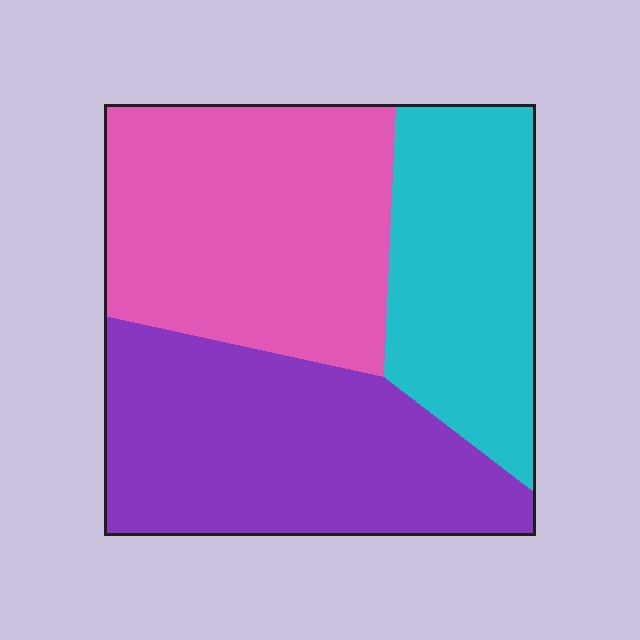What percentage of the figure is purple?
Purple covers 37% of the figure.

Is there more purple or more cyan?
Purple.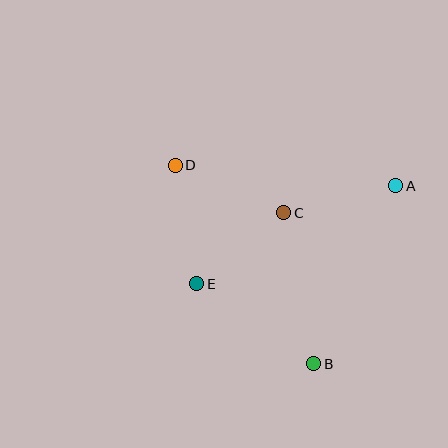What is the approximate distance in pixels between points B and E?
The distance between B and E is approximately 142 pixels.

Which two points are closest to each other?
Points C and E are closest to each other.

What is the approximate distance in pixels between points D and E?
The distance between D and E is approximately 120 pixels.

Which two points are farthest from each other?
Points B and D are farthest from each other.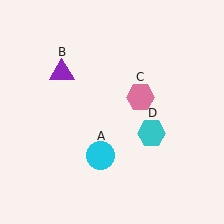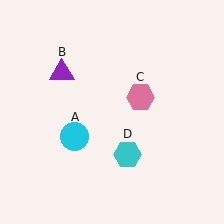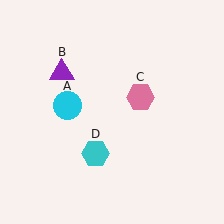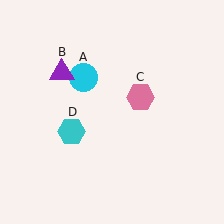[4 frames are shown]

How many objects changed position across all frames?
2 objects changed position: cyan circle (object A), cyan hexagon (object D).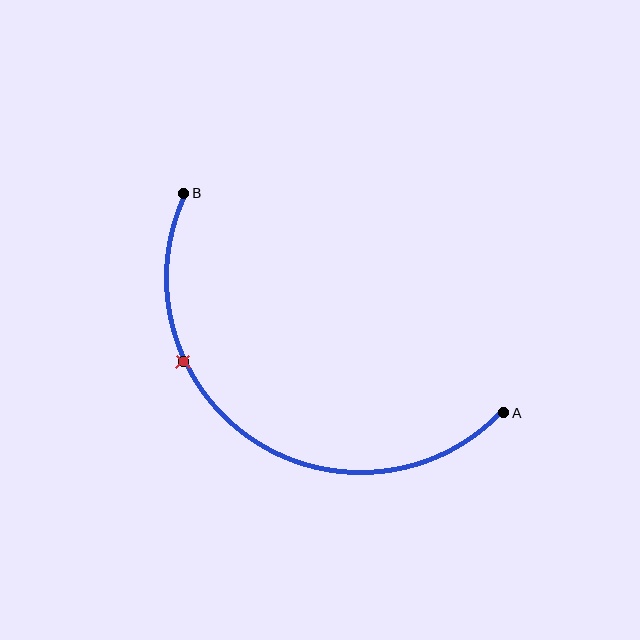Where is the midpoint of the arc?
The arc midpoint is the point on the curve farthest from the straight line joining A and B. It sits below and to the left of that line.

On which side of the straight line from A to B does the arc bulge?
The arc bulges below and to the left of the straight line connecting A and B.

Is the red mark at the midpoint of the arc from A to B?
No. The red mark lies on the arc but is closer to endpoint B. The arc midpoint would be at the point on the curve equidistant along the arc from both A and B.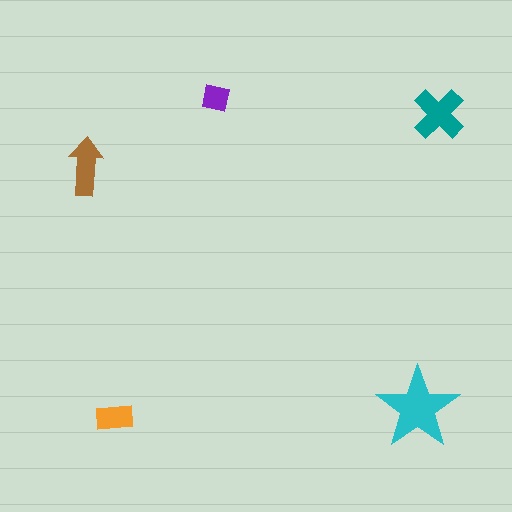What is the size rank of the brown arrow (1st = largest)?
3rd.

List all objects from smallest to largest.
The purple square, the orange rectangle, the brown arrow, the teal cross, the cyan star.